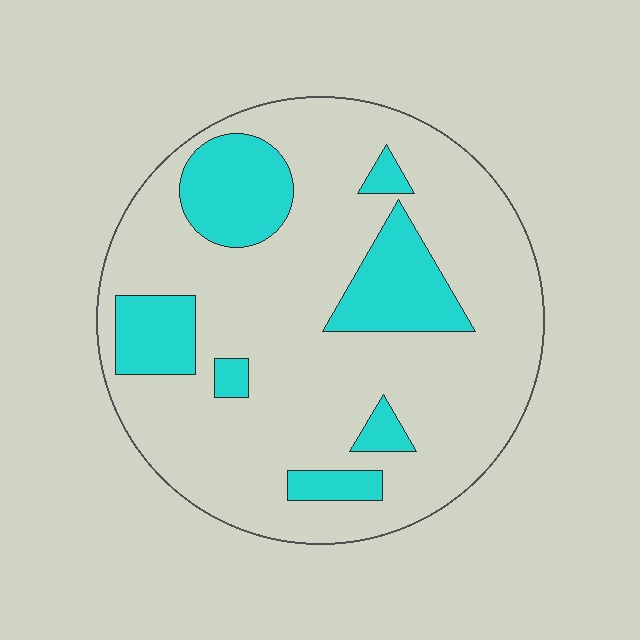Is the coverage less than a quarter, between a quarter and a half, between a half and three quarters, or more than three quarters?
Less than a quarter.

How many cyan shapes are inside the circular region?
7.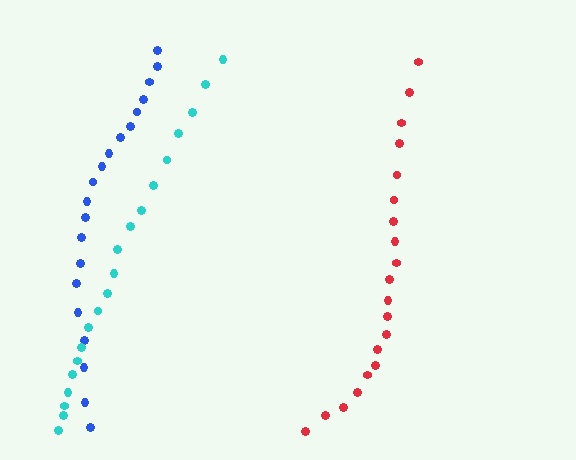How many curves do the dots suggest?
There are 3 distinct paths.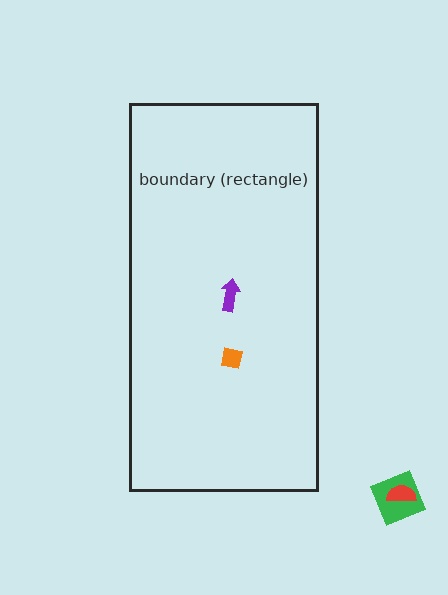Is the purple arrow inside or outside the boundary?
Inside.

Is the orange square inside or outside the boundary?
Inside.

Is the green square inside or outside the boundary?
Outside.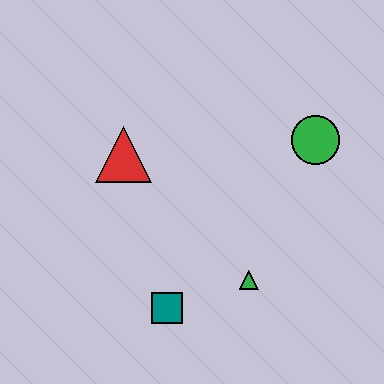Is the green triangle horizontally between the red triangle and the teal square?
No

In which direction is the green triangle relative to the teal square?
The green triangle is to the right of the teal square.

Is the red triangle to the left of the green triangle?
Yes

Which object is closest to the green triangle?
The teal square is closest to the green triangle.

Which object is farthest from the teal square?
The green circle is farthest from the teal square.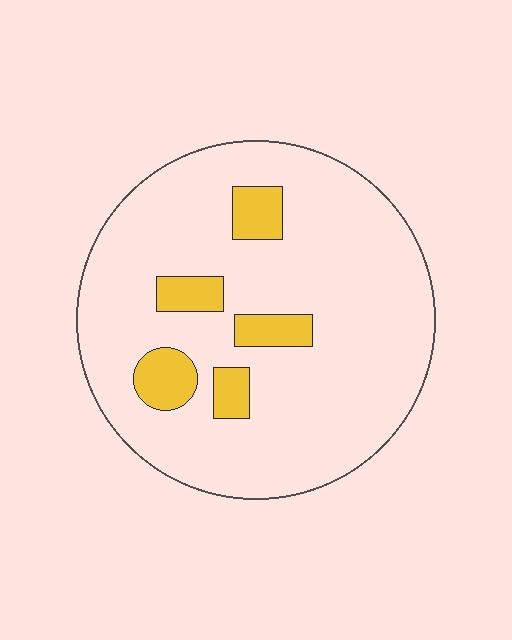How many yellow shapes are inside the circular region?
5.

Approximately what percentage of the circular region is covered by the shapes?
Approximately 15%.